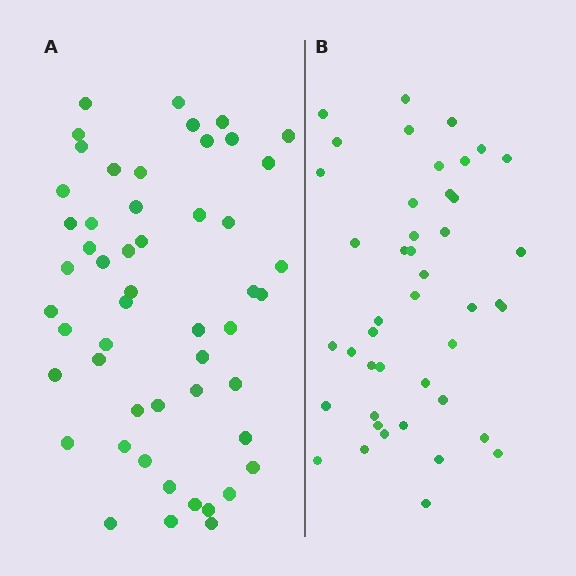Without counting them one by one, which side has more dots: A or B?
Region A (the left region) has more dots.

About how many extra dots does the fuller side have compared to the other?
Region A has roughly 8 or so more dots than region B.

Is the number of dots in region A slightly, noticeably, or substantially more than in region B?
Region A has only slightly more — the two regions are fairly close. The ratio is roughly 1.2 to 1.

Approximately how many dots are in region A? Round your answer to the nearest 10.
About 50 dots. (The exact count is 52, which rounds to 50.)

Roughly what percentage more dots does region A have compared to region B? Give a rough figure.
About 20% more.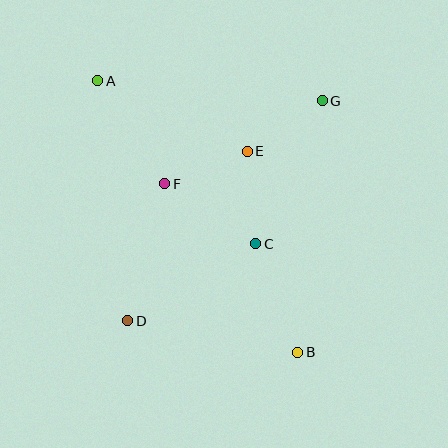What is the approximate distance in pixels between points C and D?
The distance between C and D is approximately 149 pixels.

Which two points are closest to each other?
Points E and F are closest to each other.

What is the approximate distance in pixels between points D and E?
The distance between D and E is approximately 208 pixels.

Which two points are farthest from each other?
Points A and B are farthest from each other.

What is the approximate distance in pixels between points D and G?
The distance between D and G is approximately 293 pixels.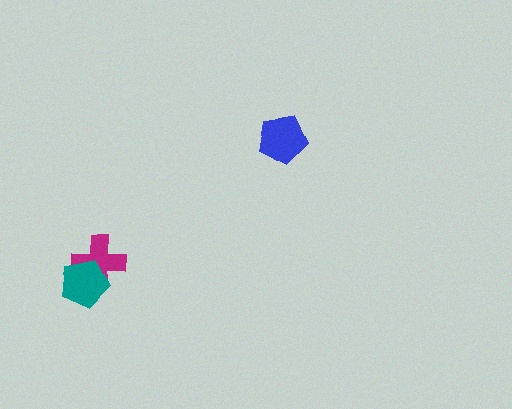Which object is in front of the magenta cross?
The teal pentagon is in front of the magenta cross.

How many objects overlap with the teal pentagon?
1 object overlaps with the teal pentagon.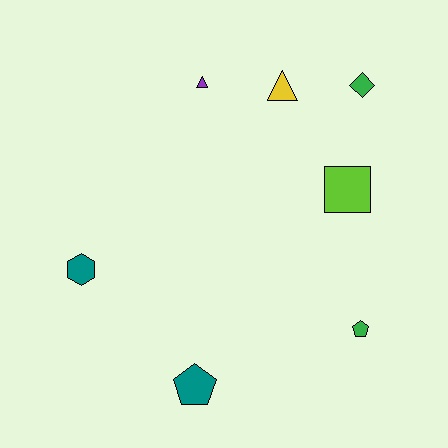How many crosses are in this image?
There are no crosses.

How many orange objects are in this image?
There are no orange objects.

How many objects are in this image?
There are 7 objects.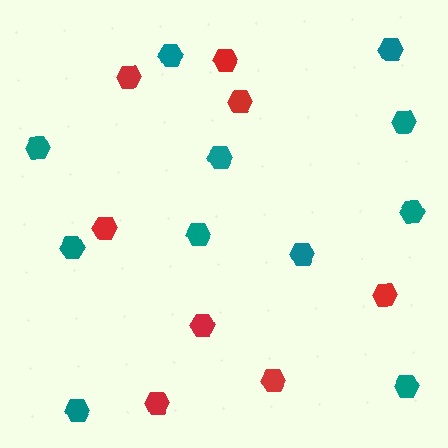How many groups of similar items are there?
There are 2 groups: one group of teal hexagons (11) and one group of red hexagons (8).